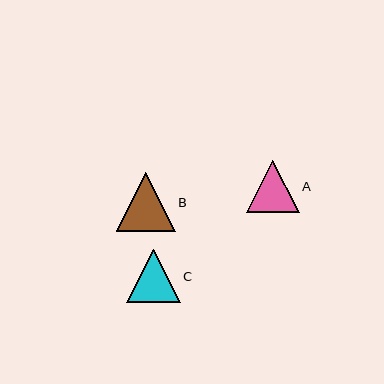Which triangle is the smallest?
Triangle A is the smallest with a size of approximately 53 pixels.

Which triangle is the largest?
Triangle B is the largest with a size of approximately 59 pixels.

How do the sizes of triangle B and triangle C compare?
Triangle B and triangle C are approximately the same size.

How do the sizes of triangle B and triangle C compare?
Triangle B and triangle C are approximately the same size.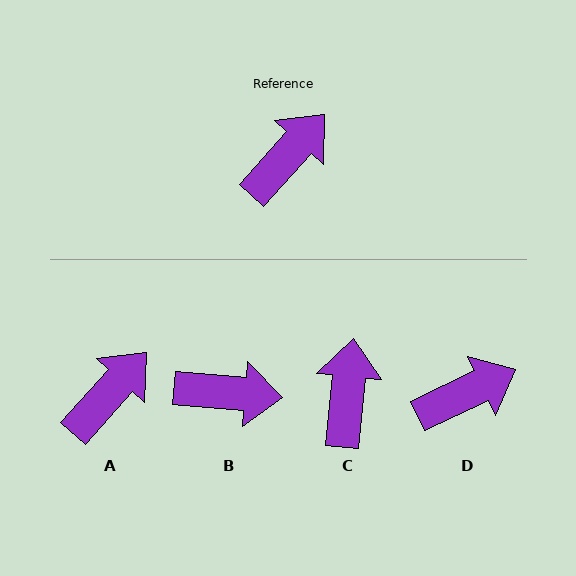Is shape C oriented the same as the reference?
No, it is off by about 36 degrees.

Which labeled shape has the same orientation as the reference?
A.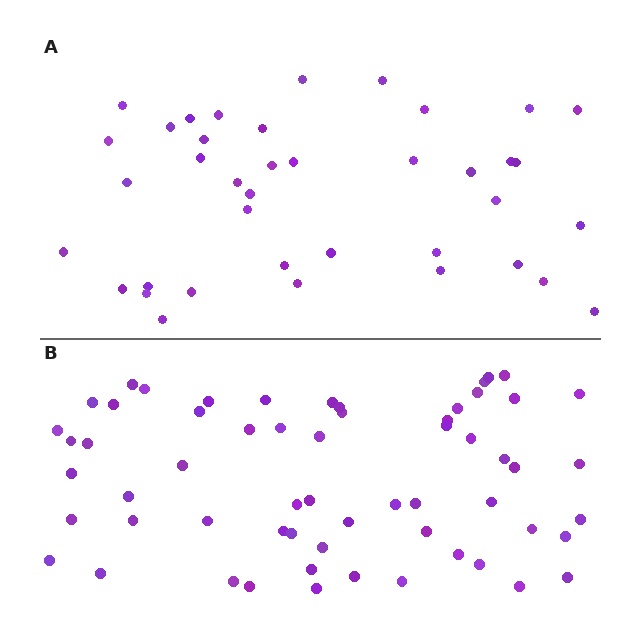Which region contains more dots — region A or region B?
Region B (the bottom region) has more dots.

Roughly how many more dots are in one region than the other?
Region B has approximately 20 more dots than region A.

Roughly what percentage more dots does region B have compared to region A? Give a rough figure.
About 55% more.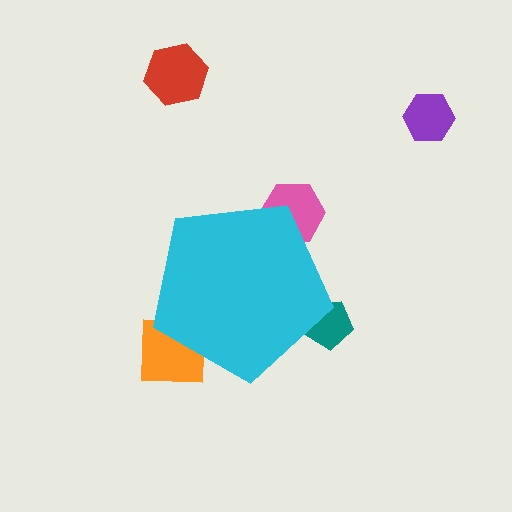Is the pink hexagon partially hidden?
Yes, the pink hexagon is partially hidden behind the cyan pentagon.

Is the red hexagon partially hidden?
No, the red hexagon is fully visible.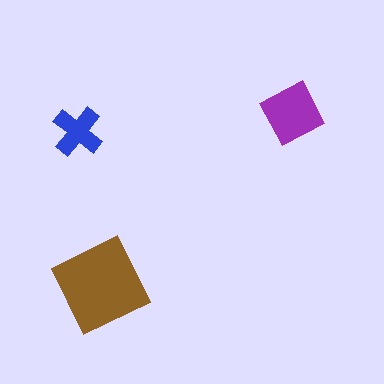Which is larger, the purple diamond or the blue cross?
The purple diamond.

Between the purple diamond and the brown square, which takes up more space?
The brown square.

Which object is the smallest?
The blue cross.